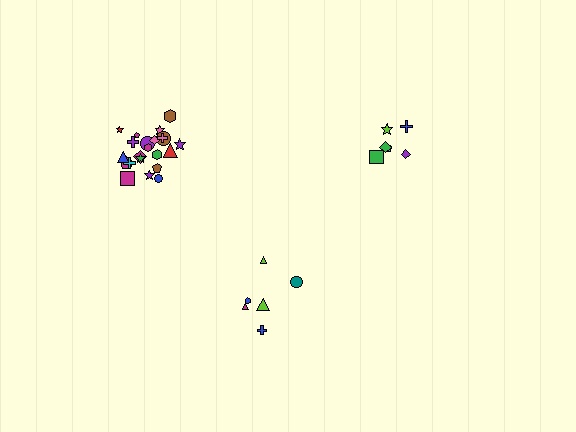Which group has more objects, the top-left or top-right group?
The top-left group.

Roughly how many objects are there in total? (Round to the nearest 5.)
Roughly 35 objects in total.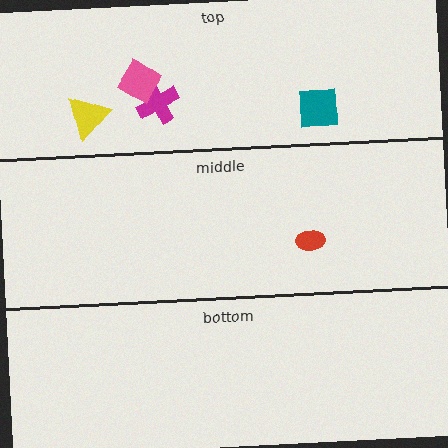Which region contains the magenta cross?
The top region.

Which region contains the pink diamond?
The top region.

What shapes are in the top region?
The magenta cross, the teal square, the yellow triangle, the pink diamond.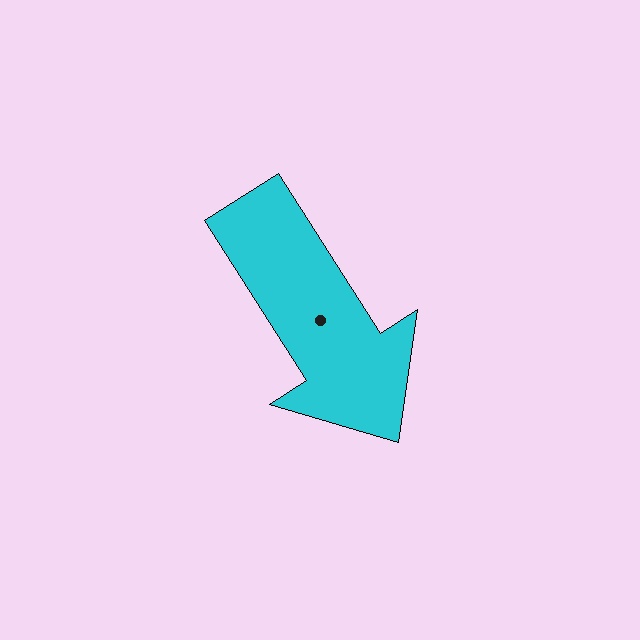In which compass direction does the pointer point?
Southeast.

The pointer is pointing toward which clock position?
Roughly 5 o'clock.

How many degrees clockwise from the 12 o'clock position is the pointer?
Approximately 147 degrees.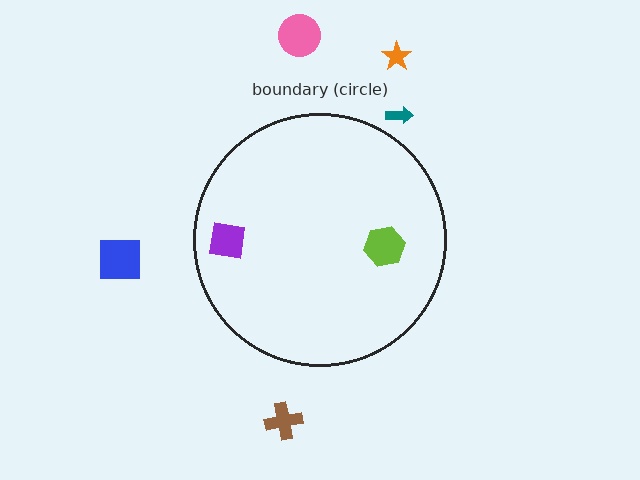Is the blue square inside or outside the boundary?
Outside.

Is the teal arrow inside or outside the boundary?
Outside.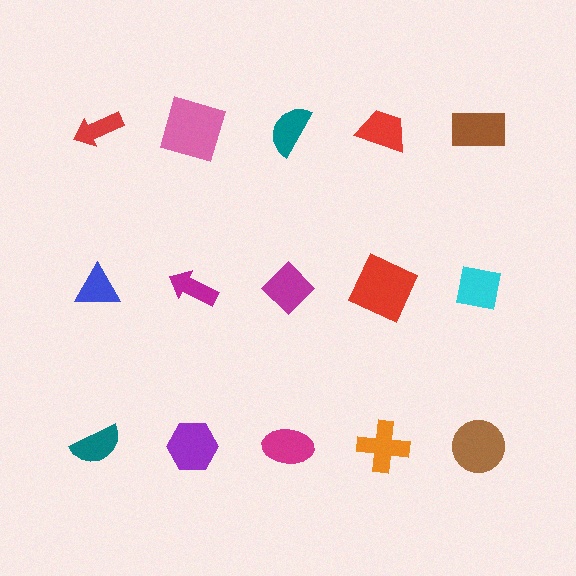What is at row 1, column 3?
A teal semicircle.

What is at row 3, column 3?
A magenta ellipse.